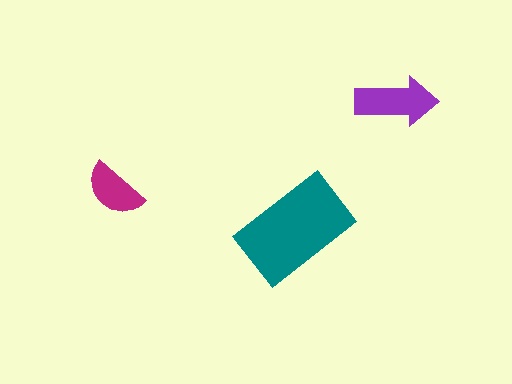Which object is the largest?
The teal rectangle.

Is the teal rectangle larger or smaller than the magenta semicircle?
Larger.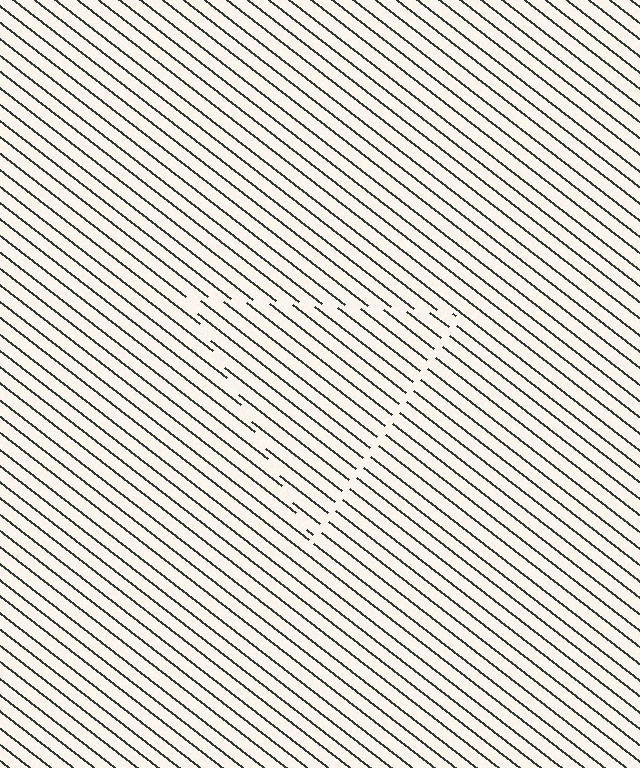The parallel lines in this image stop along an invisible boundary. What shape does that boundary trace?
An illusory triangle. The interior of the shape contains the same grating, shifted by half a period — the contour is defined by the phase discontinuity where line-ends from the inner and outer gratings abut.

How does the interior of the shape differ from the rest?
The interior of the shape contains the same grating, shifted by half a period — the contour is defined by the phase discontinuity where line-ends from the inner and outer gratings abut.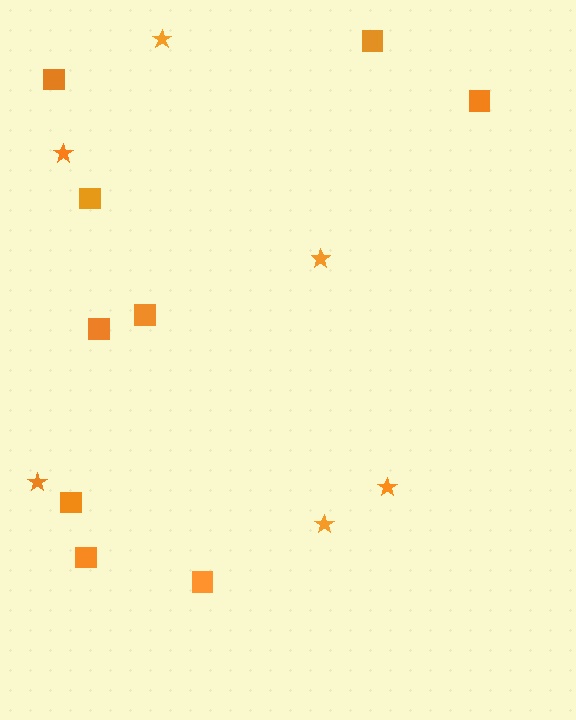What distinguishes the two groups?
There are 2 groups: one group of squares (9) and one group of stars (6).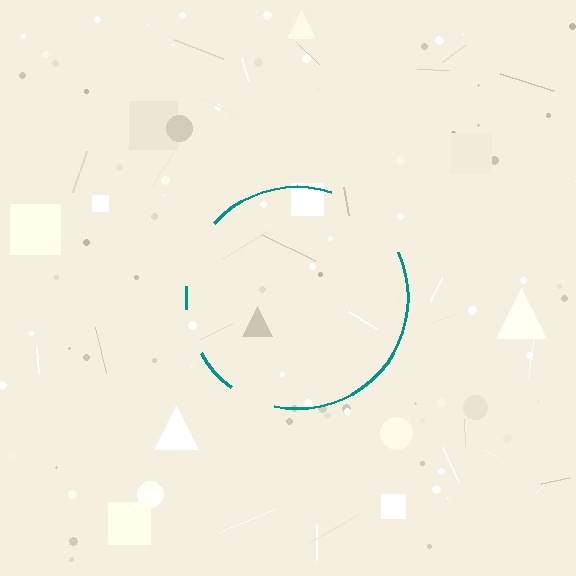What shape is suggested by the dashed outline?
The dashed outline suggests a circle.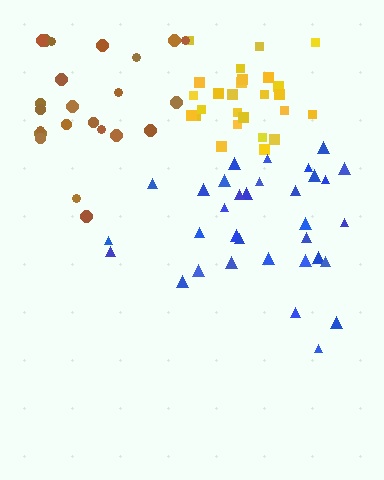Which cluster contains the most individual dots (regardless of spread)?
Blue (33).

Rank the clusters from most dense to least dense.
yellow, blue, brown.